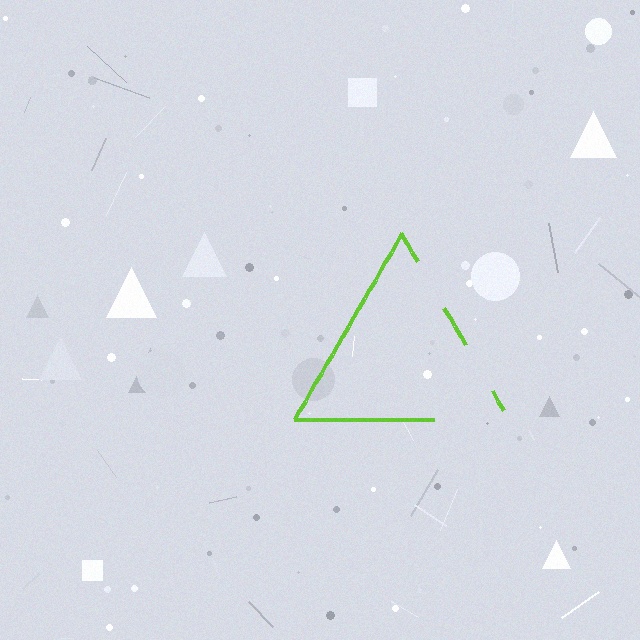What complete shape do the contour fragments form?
The contour fragments form a triangle.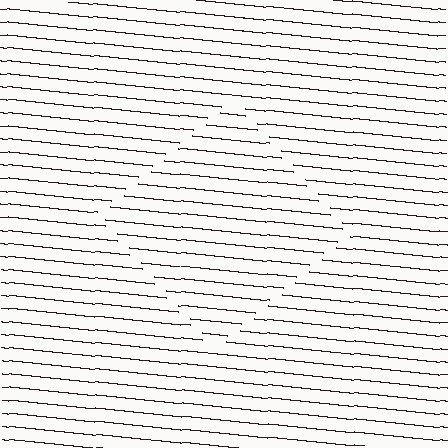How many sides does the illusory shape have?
4 sides — the line-ends trace a square.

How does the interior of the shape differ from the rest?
The interior of the shape contains the same grating, shifted by half a period — the contour is defined by the phase discontinuity where line-ends from the inner and outer gratings abut.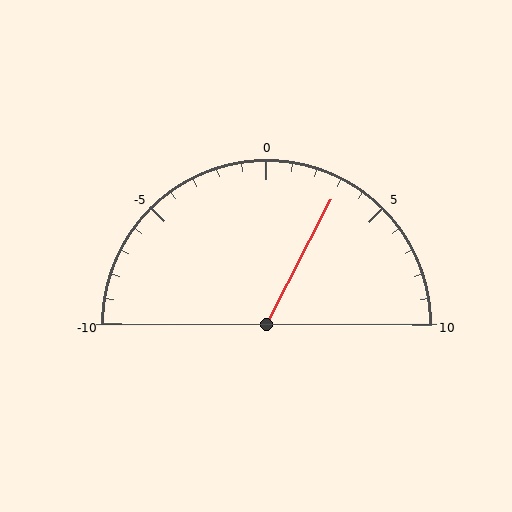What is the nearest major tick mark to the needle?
The nearest major tick mark is 5.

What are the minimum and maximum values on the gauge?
The gauge ranges from -10 to 10.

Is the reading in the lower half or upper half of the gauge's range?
The reading is in the upper half of the range (-10 to 10).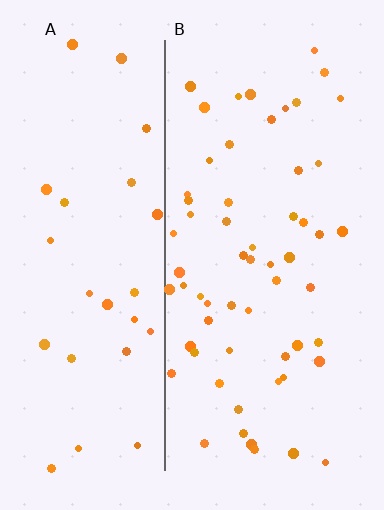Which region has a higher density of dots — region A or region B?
B (the right).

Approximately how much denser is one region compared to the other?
Approximately 2.0× — region B over region A.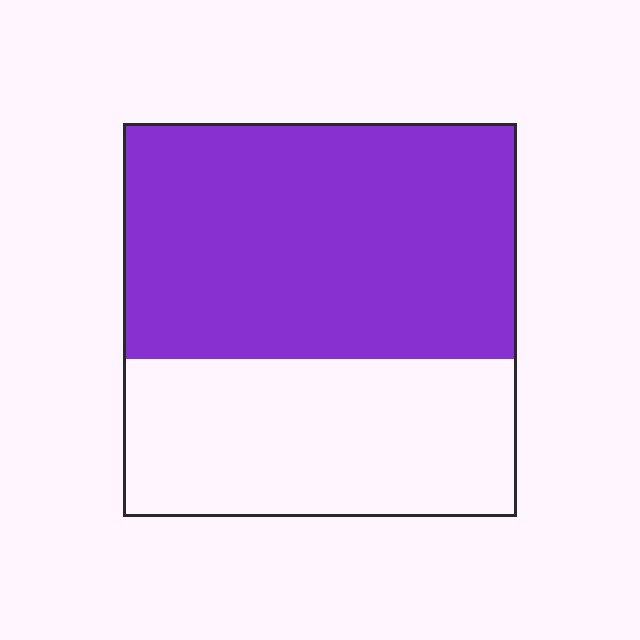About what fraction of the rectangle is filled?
About three fifths (3/5).